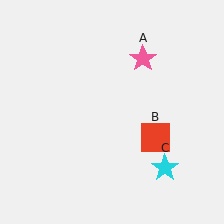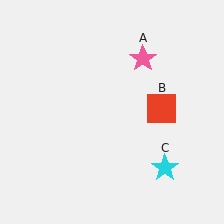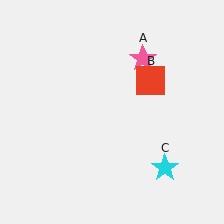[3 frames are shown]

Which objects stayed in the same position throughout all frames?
Pink star (object A) and cyan star (object C) remained stationary.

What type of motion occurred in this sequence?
The red square (object B) rotated counterclockwise around the center of the scene.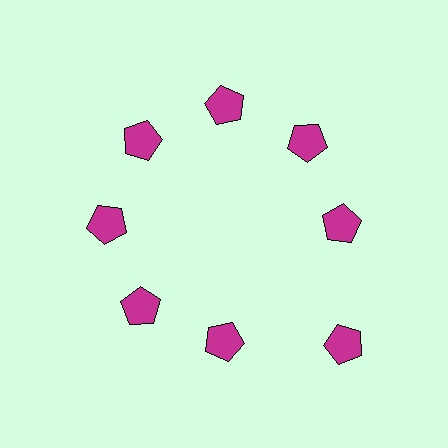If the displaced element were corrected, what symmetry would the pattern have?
It would have 8-fold rotational symmetry — the pattern would map onto itself every 45 degrees.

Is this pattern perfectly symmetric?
No. The 8 magenta pentagons are arranged in a ring, but one element near the 4 o'clock position is pushed outward from the center, breaking the 8-fold rotational symmetry.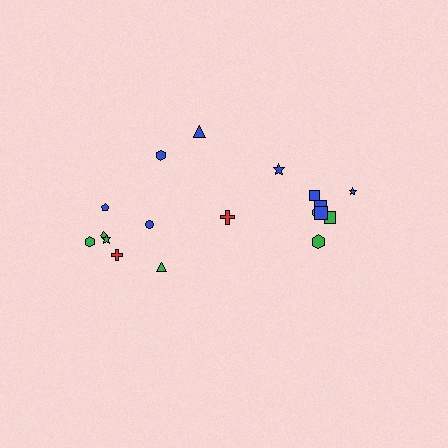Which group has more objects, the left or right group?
The left group.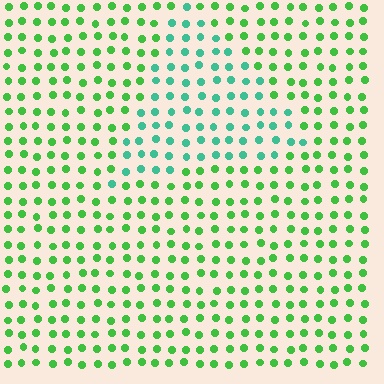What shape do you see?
I see a triangle.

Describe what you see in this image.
The image is filled with small green elements in a uniform arrangement. A triangle-shaped region is visible where the elements are tinted to a slightly different hue, forming a subtle color boundary.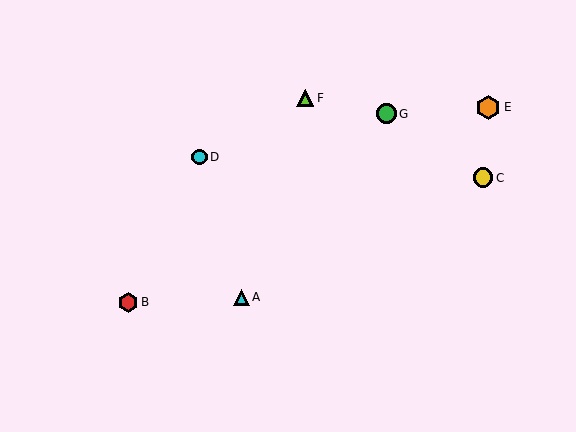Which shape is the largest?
The orange hexagon (labeled E) is the largest.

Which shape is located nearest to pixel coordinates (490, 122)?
The orange hexagon (labeled E) at (488, 107) is nearest to that location.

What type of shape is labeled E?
Shape E is an orange hexagon.